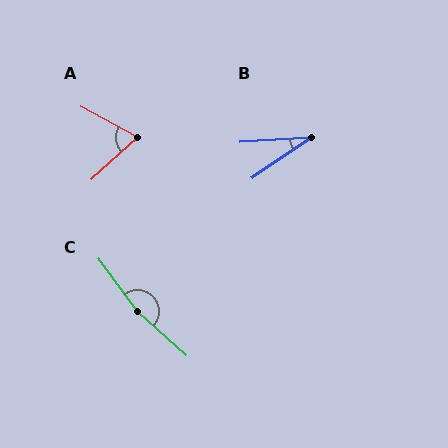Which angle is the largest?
C, at approximately 168 degrees.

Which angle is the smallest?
B, at approximately 31 degrees.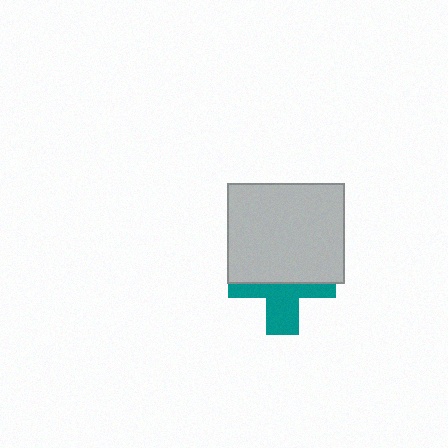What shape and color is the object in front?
The object in front is a light gray rectangle.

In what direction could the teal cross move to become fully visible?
The teal cross could move down. That would shift it out from behind the light gray rectangle entirely.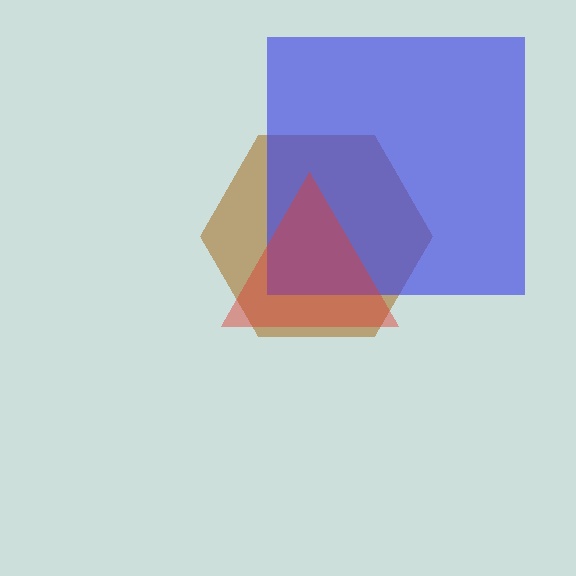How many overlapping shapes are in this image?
There are 3 overlapping shapes in the image.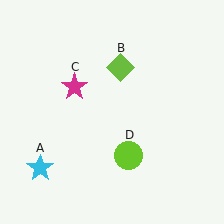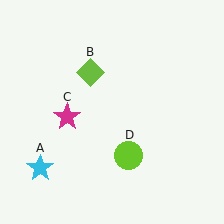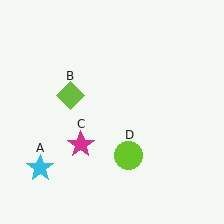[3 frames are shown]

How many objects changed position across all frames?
2 objects changed position: lime diamond (object B), magenta star (object C).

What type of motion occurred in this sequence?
The lime diamond (object B), magenta star (object C) rotated counterclockwise around the center of the scene.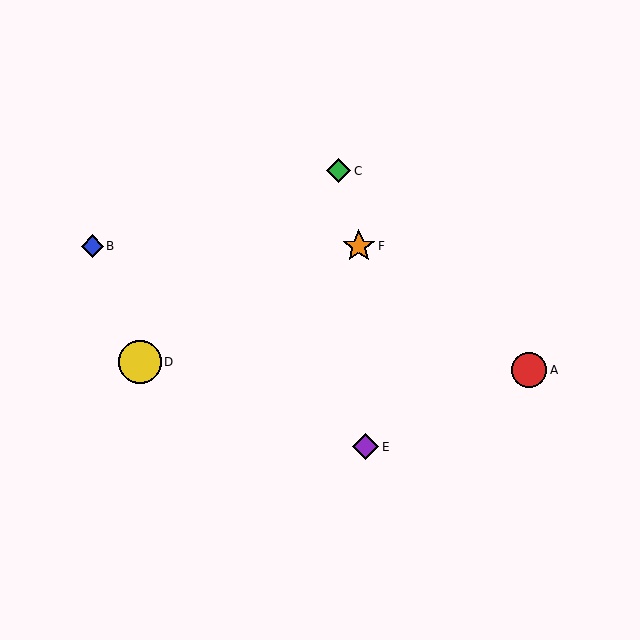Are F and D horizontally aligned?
No, F is at y≈246 and D is at y≈362.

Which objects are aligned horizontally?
Objects B, F are aligned horizontally.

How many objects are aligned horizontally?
2 objects (B, F) are aligned horizontally.